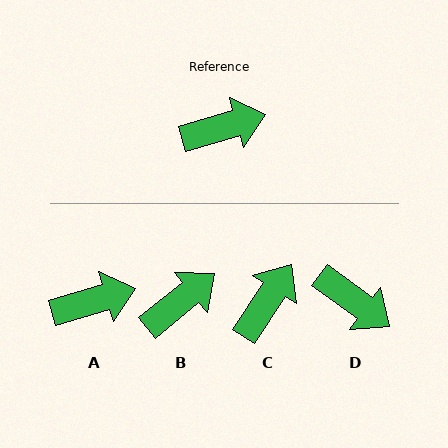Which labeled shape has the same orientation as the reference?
A.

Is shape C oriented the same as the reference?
No, it is off by about 41 degrees.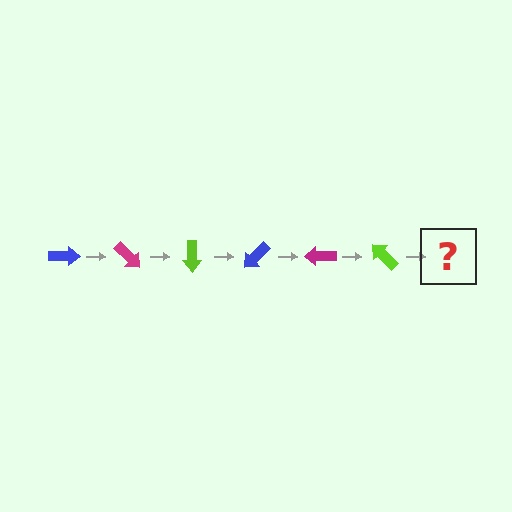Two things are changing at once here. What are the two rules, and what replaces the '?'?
The two rules are that it rotates 45 degrees each step and the color cycles through blue, magenta, and lime. The '?' should be a blue arrow, rotated 270 degrees from the start.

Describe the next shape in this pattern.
It should be a blue arrow, rotated 270 degrees from the start.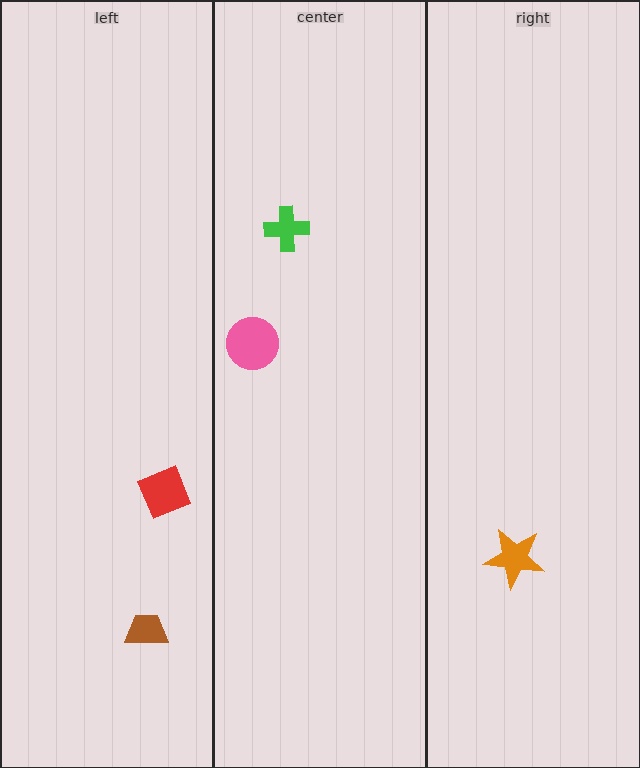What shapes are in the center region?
The green cross, the pink circle.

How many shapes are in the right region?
1.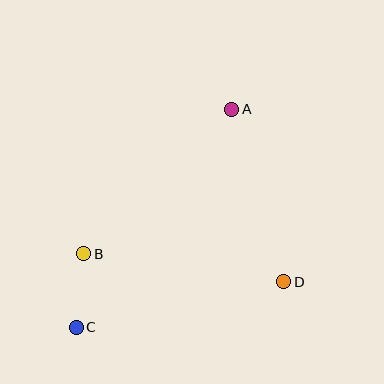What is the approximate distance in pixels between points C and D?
The distance between C and D is approximately 212 pixels.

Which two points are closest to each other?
Points B and C are closest to each other.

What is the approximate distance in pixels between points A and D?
The distance between A and D is approximately 180 pixels.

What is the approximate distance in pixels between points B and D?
The distance between B and D is approximately 202 pixels.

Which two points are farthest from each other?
Points A and C are farthest from each other.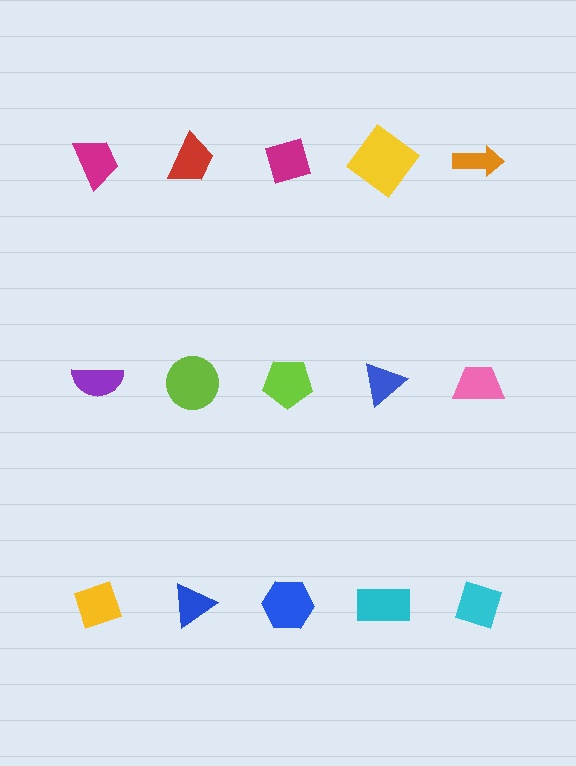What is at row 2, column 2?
A lime circle.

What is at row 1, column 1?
A magenta trapezoid.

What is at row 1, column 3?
A magenta diamond.